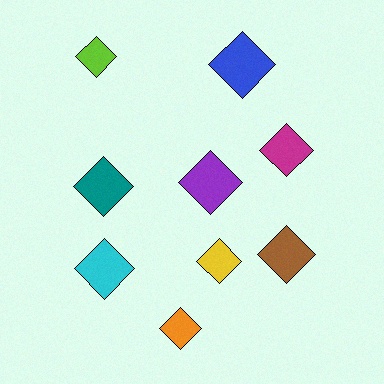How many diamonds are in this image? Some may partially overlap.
There are 9 diamonds.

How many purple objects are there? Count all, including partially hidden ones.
There is 1 purple object.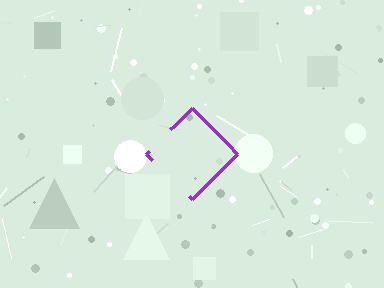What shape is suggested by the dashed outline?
The dashed outline suggests a diamond.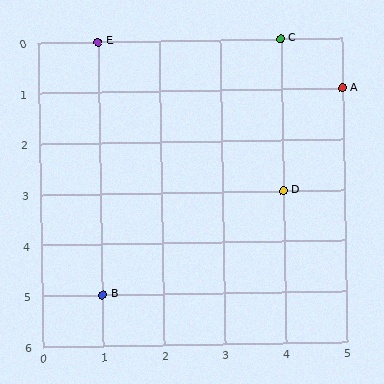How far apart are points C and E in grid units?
Points C and E are 3 columns apart.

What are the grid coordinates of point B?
Point B is at grid coordinates (1, 5).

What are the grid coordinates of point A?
Point A is at grid coordinates (5, 1).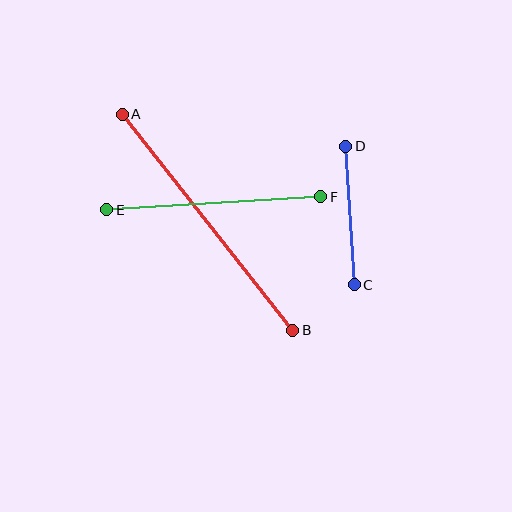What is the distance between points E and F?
The distance is approximately 215 pixels.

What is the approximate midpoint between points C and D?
The midpoint is at approximately (350, 215) pixels.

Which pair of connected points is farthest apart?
Points A and B are farthest apart.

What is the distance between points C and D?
The distance is approximately 139 pixels.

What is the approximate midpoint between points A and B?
The midpoint is at approximately (208, 222) pixels.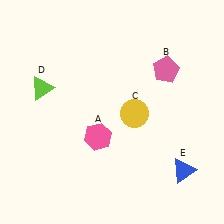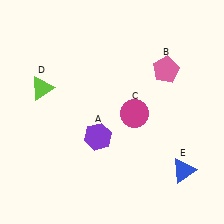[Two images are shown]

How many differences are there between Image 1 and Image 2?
There are 2 differences between the two images.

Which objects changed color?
A changed from pink to purple. C changed from yellow to magenta.